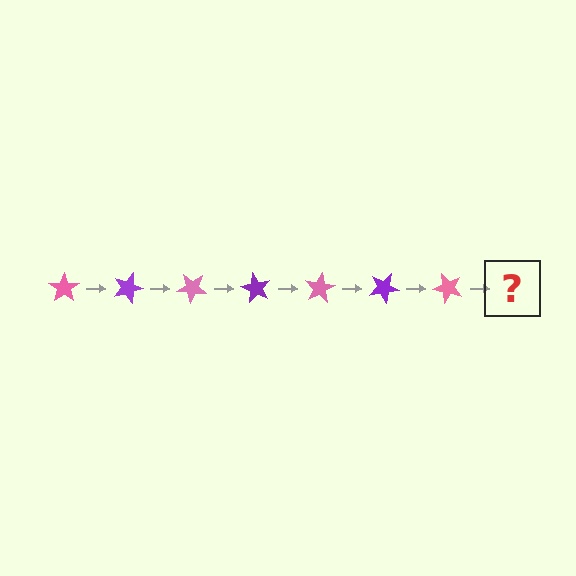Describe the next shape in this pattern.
It should be a purple star, rotated 140 degrees from the start.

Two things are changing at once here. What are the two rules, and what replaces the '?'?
The two rules are that it rotates 20 degrees each step and the color cycles through pink and purple. The '?' should be a purple star, rotated 140 degrees from the start.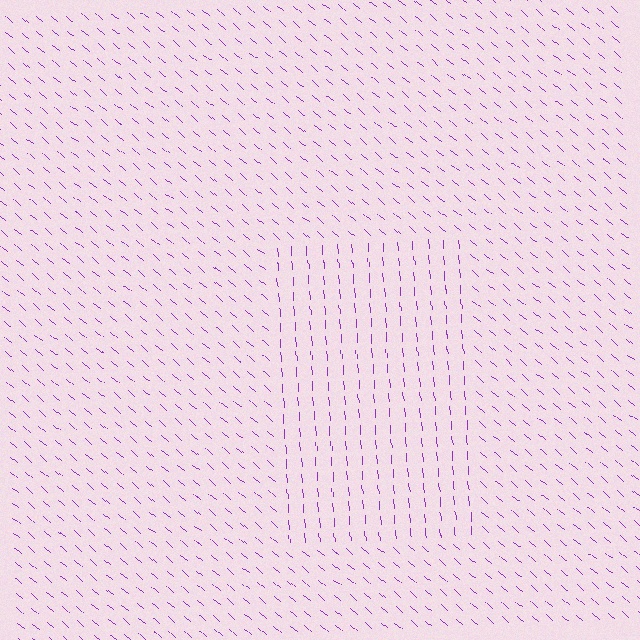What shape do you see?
I see a rectangle.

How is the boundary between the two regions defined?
The boundary is defined purely by a change in line orientation (approximately 45 degrees difference). All lines are the same color and thickness.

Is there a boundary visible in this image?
Yes, there is a texture boundary formed by a change in line orientation.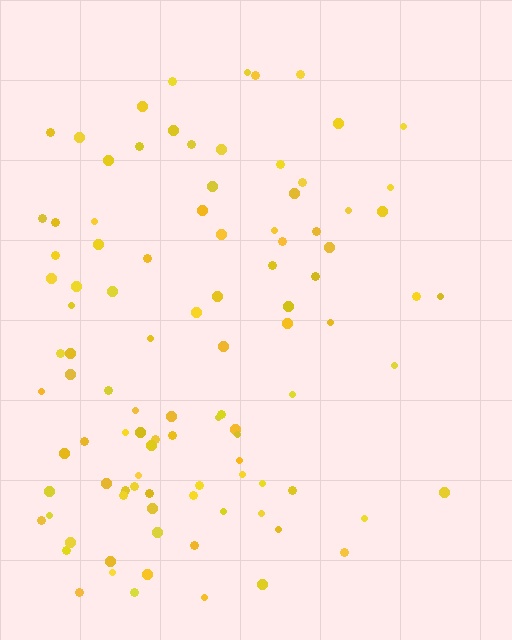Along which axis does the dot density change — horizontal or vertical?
Horizontal.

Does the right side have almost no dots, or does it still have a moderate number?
Still a moderate number, just noticeably fewer than the left.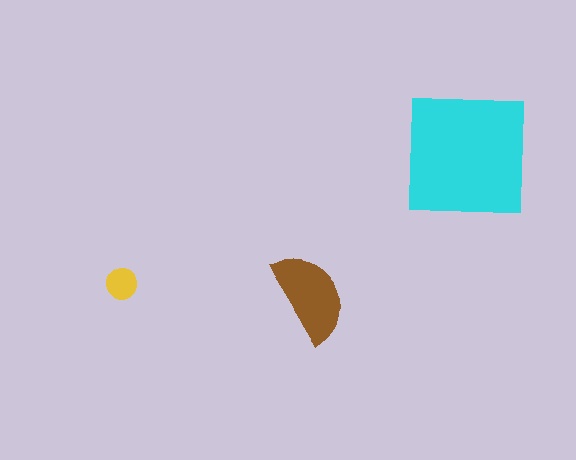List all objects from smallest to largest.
The yellow circle, the brown semicircle, the cyan square.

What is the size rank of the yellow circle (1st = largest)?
3rd.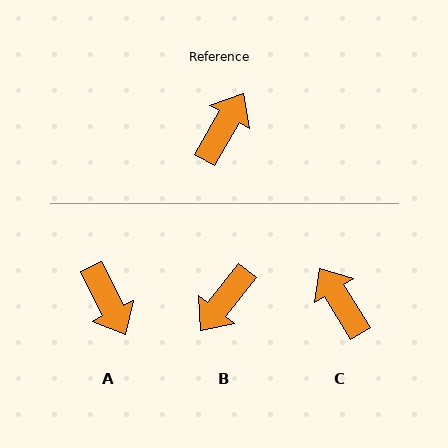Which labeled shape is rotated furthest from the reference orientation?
B, about 171 degrees away.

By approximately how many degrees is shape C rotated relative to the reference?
Approximately 62 degrees counter-clockwise.